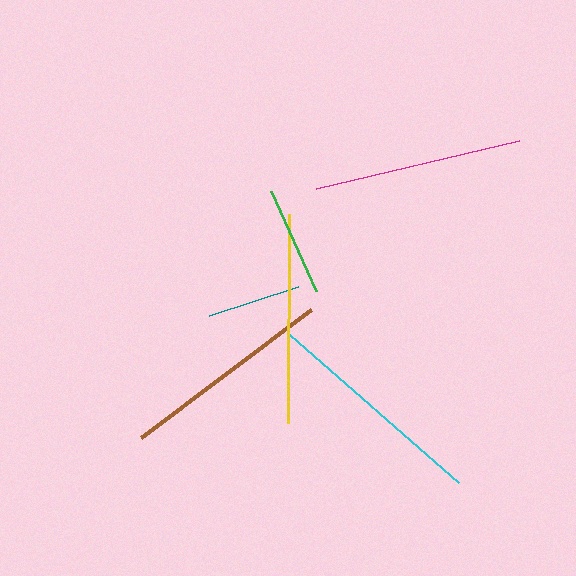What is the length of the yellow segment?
The yellow segment is approximately 209 pixels long.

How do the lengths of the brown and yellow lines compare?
The brown and yellow lines are approximately the same length.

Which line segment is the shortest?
The teal line is the shortest at approximately 94 pixels.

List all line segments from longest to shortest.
From longest to shortest: cyan, brown, yellow, magenta, green, teal.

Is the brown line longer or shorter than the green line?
The brown line is longer than the green line.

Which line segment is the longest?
The cyan line is the longest at approximately 224 pixels.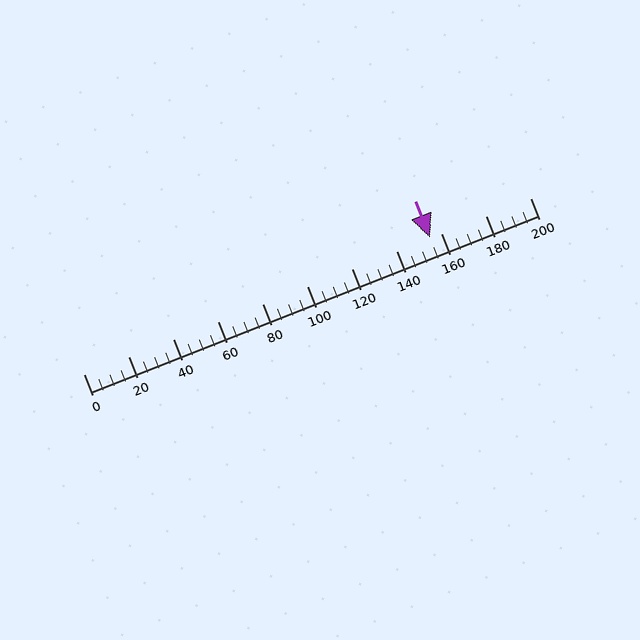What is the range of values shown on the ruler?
The ruler shows values from 0 to 200.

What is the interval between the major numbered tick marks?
The major tick marks are spaced 20 units apart.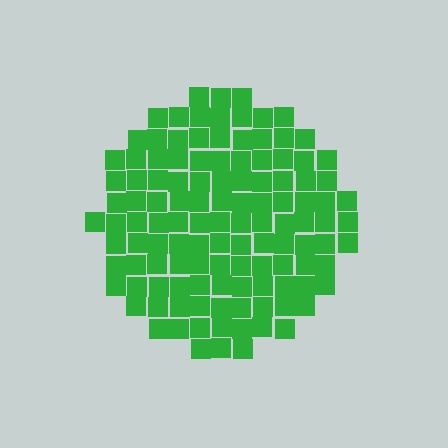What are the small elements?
The small elements are squares.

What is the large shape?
The large shape is a circle.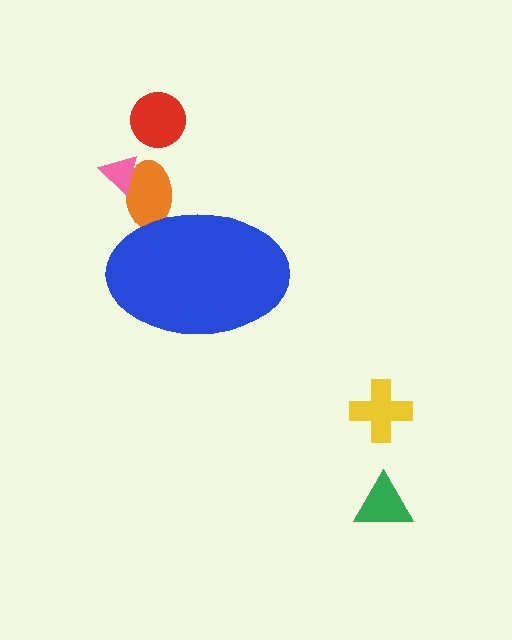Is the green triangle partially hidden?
No, the green triangle is fully visible.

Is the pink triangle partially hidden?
No, the pink triangle is fully visible.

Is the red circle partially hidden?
No, the red circle is fully visible.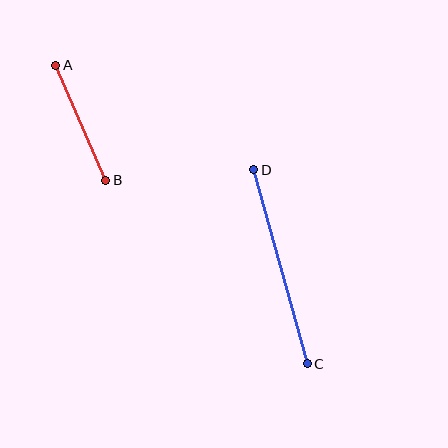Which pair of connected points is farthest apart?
Points C and D are farthest apart.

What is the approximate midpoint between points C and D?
The midpoint is at approximately (280, 267) pixels.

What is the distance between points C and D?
The distance is approximately 201 pixels.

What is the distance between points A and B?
The distance is approximately 126 pixels.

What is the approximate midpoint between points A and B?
The midpoint is at approximately (81, 123) pixels.